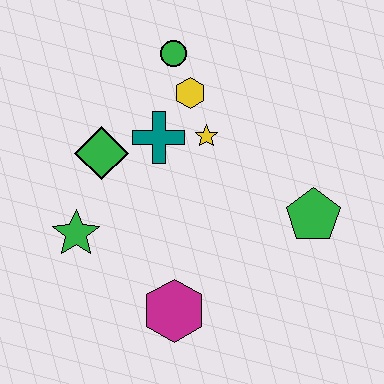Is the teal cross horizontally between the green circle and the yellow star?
No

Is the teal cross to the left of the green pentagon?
Yes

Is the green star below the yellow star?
Yes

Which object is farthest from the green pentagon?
The green star is farthest from the green pentagon.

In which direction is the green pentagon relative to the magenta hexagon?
The green pentagon is to the right of the magenta hexagon.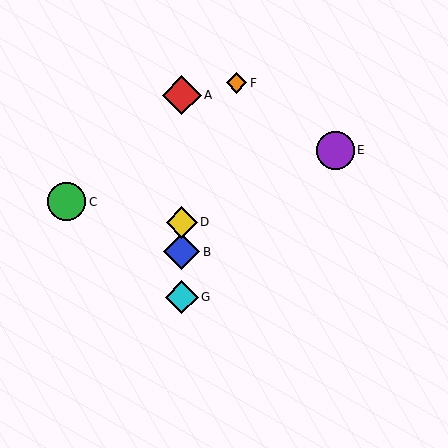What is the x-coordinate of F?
Object F is at x≈237.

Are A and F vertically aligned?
No, A is at x≈182 and F is at x≈237.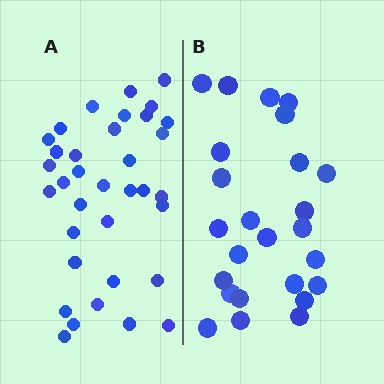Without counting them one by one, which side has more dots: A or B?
Region A (the left region) has more dots.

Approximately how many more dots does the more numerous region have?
Region A has roughly 10 or so more dots than region B.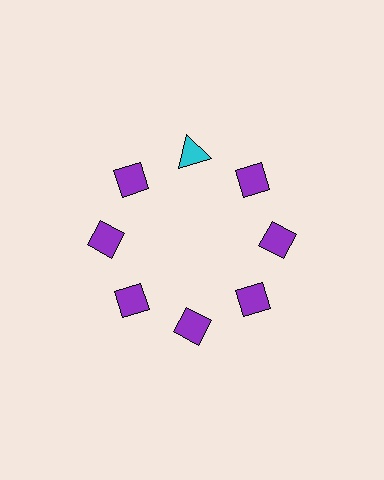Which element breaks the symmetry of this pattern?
The cyan triangle at roughly the 12 o'clock position breaks the symmetry. All other shapes are purple diamonds.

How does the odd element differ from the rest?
It differs in both color (cyan instead of purple) and shape (triangle instead of diamond).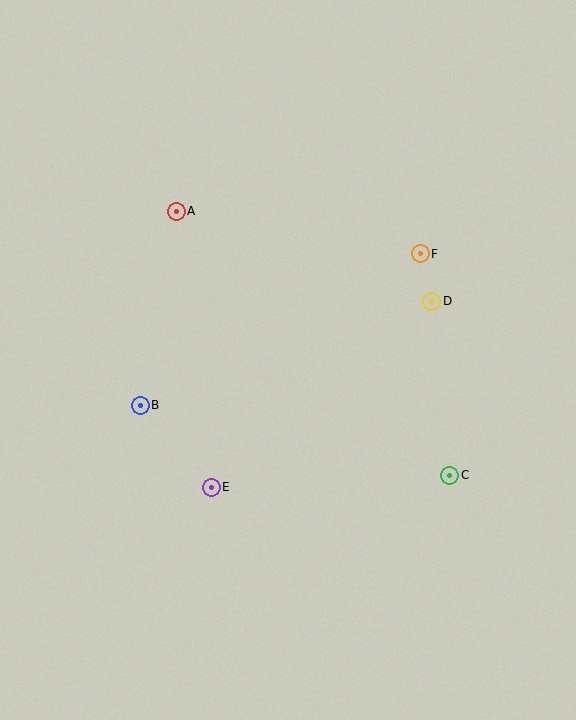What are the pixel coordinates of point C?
Point C is at (450, 475).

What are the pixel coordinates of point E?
Point E is at (211, 487).